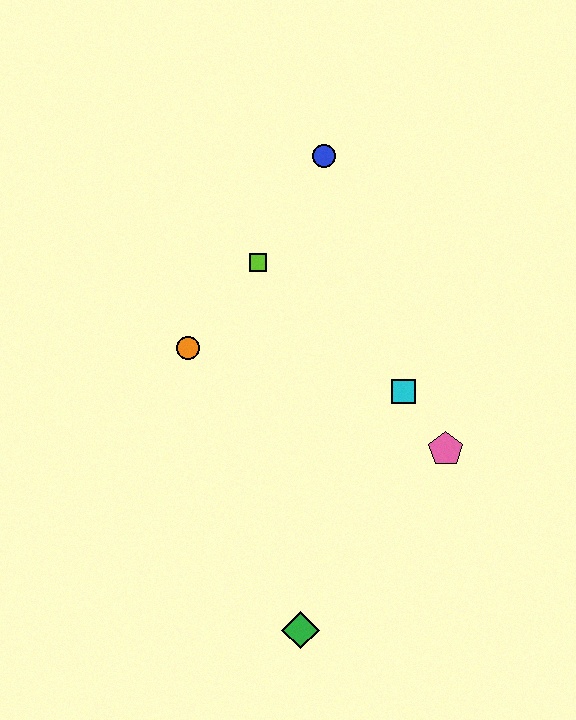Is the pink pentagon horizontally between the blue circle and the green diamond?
No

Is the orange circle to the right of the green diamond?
No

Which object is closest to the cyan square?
The pink pentagon is closest to the cyan square.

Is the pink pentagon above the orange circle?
No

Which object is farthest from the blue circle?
The green diamond is farthest from the blue circle.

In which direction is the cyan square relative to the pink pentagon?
The cyan square is above the pink pentagon.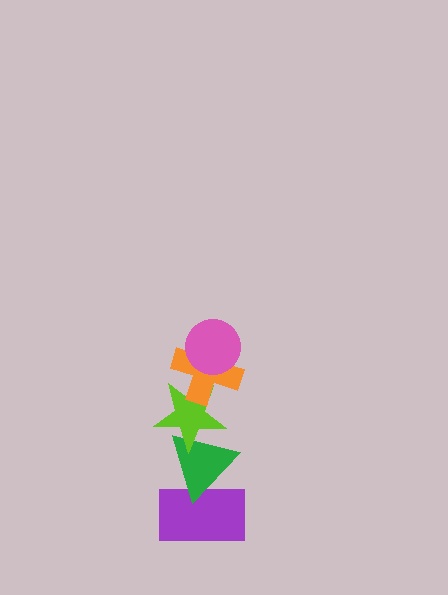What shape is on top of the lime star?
The orange cross is on top of the lime star.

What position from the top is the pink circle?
The pink circle is 1st from the top.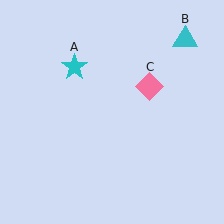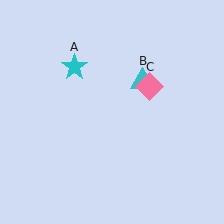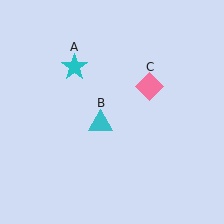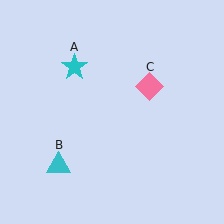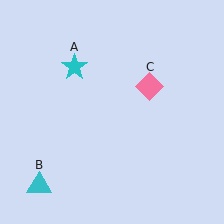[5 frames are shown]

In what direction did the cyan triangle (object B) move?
The cyan triangle (object B) moved down and to the left.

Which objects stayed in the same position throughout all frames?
Cyan star (object A) and pink diamond (object C) remained stationary.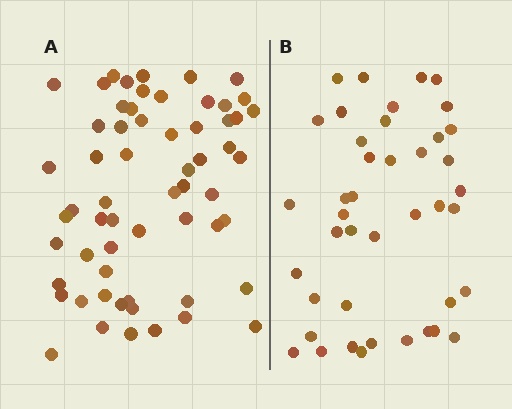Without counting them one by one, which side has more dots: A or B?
Region A (the left region) has more dots.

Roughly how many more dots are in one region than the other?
Region A has approximately 20 more dots than region B.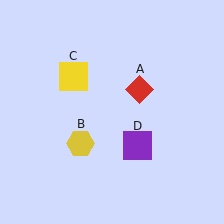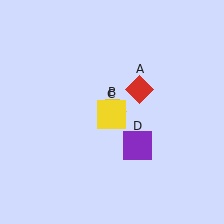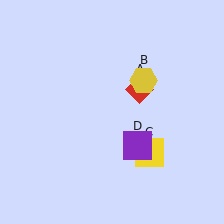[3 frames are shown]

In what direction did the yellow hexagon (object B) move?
The yellow hexagon (object B) moved up and to the right.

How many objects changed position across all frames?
2 objects changed position: yellow hexagon (object B), yellow square (object C).